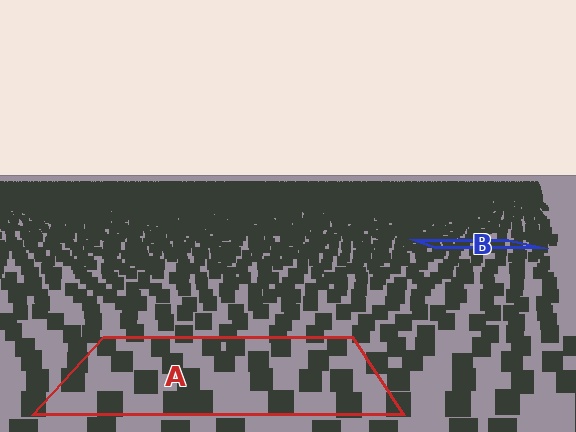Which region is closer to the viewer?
Region A is closer. The texture elements there are larger and more spread out.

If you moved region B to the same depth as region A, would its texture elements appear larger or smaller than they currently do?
They would appear larger. At a closer depth, the same texture elements are projected at a bigger on-screen size.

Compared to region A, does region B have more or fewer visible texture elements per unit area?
Region B has more texture elements per unit area — they are packed more densely because it is farther away.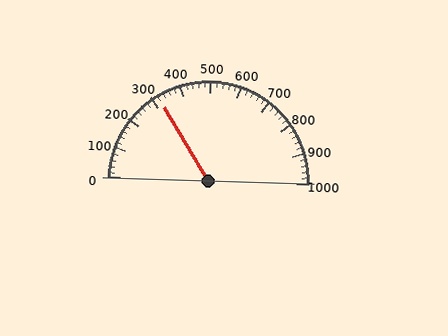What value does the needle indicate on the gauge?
The needle indicates approximately 320.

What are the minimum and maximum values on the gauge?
The gauge ranges from 0 to 1000.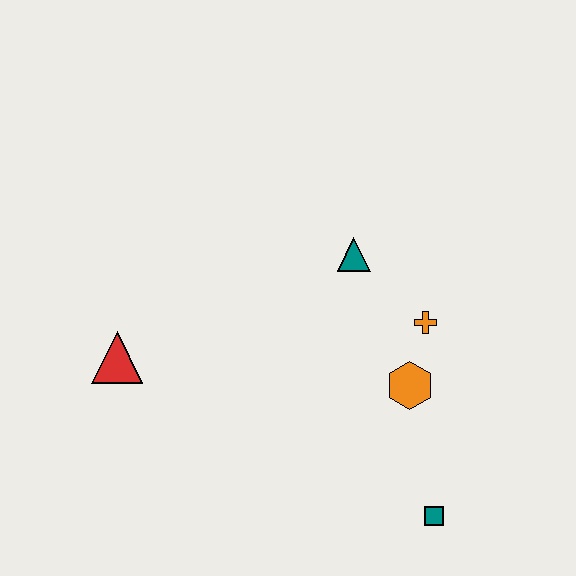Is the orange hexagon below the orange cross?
Yes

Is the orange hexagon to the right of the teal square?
No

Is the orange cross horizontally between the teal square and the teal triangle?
Yes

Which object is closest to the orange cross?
The orange hexagon is closest to the orange cross.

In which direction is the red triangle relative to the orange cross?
The red triangle is to the left of the orange cross.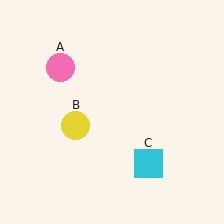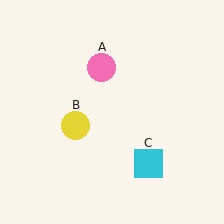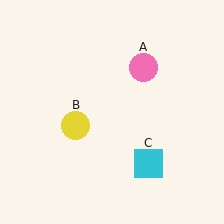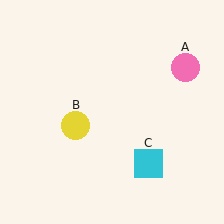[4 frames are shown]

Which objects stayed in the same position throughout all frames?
Yellow circle (object B) and cyan square (object C) remained stationary.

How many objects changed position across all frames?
1 object changed position: pink circle (object A).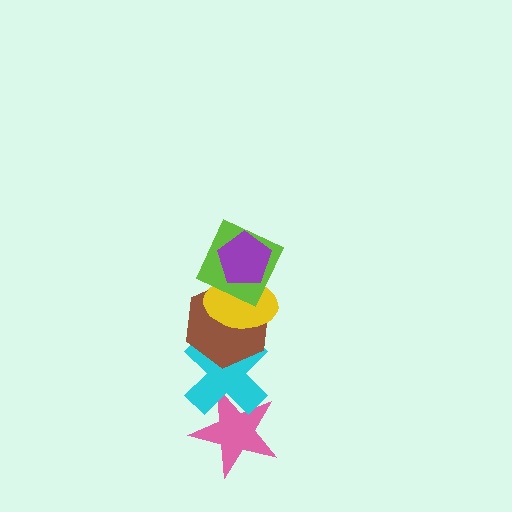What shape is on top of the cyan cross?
The brown hexagon is on top of the cyan cross.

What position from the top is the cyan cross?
The cyan cross is 5th from the top.